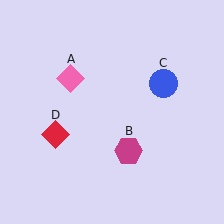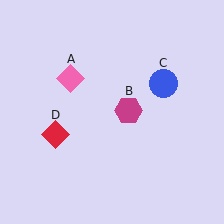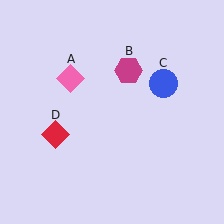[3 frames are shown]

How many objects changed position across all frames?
1 object changed position: magenta hexagon (object B).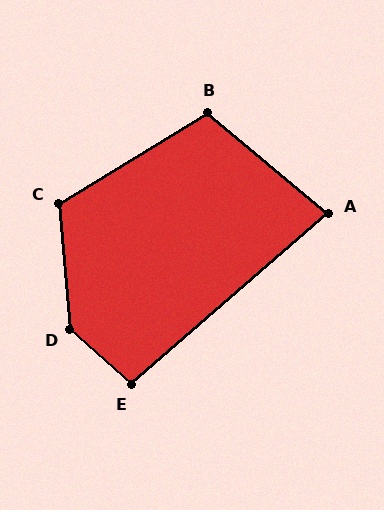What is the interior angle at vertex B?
Approximately 109 degrees (obtuse).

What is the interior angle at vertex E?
Approximately 97 degrees (obtuse).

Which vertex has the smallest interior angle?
A, at approximately 81 degrees.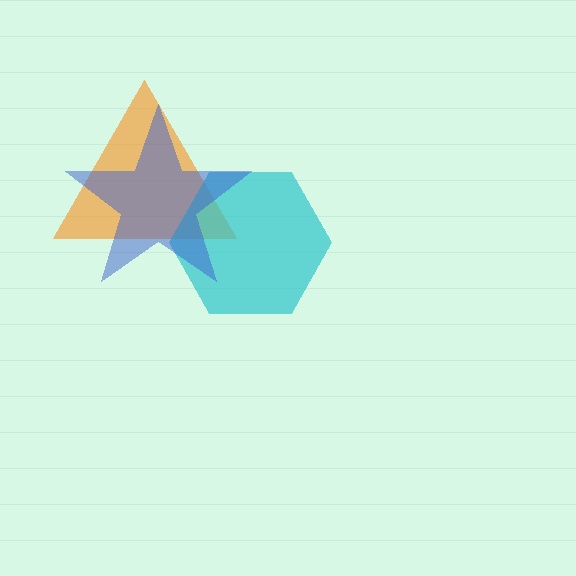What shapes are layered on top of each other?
The layered shapes are: an orange triangle, a cyan hexagon, a blue star.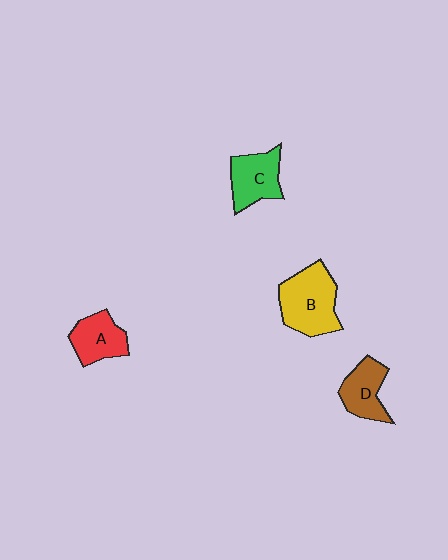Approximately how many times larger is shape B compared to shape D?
Approximately 1.6 times.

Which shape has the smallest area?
Shape D (brown).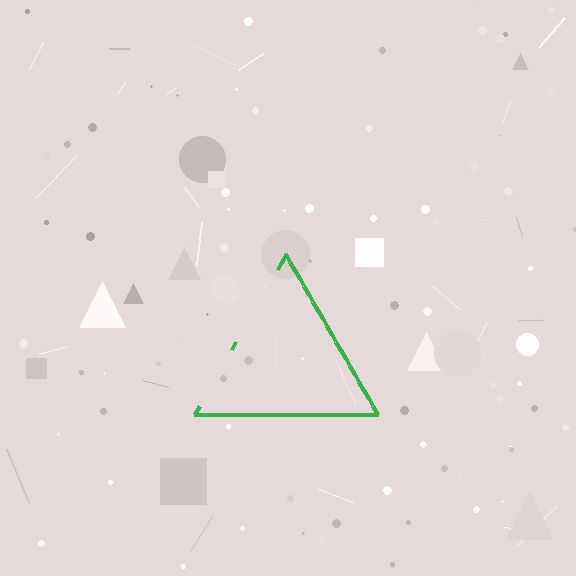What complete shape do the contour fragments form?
The contour fragments form a triangle.